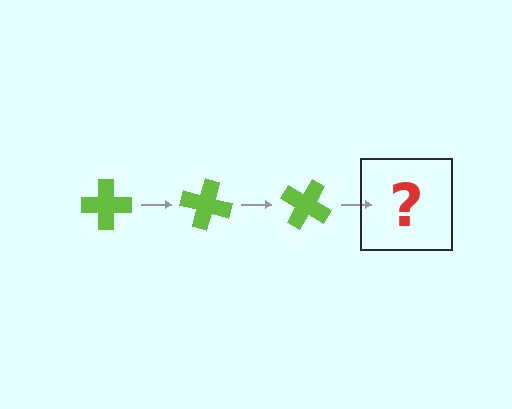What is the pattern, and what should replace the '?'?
The pattern is that the cross rotates 15 degrees each step. The '?' should be a lime cross rotated 45 degrees.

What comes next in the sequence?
The next element should be a lime cross rotated 45 degrees.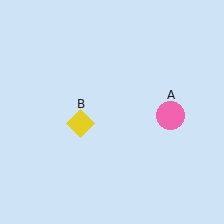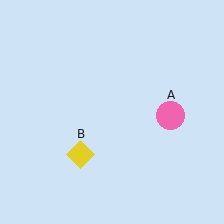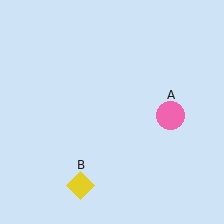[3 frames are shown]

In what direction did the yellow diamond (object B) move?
The yellow diamond (object B) moved down.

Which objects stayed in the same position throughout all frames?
Pink circle (object A) remained stationary.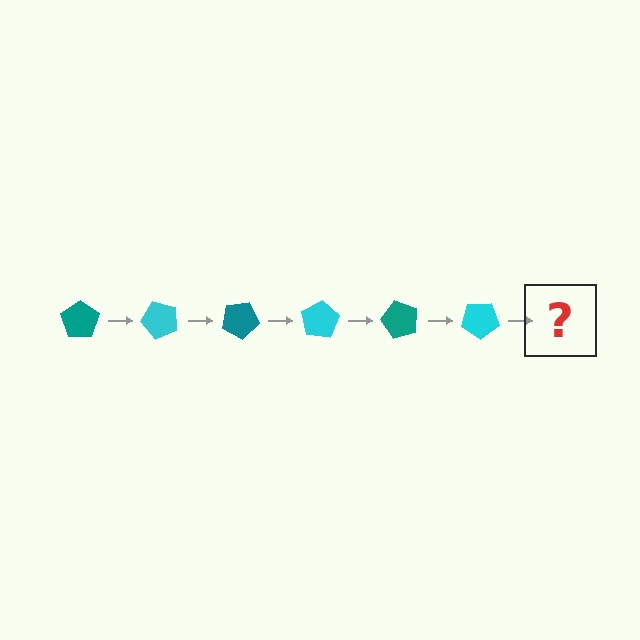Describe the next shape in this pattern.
It should be a teal pentagon, rotated 300 degrees from the start.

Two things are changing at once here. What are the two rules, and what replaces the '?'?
The two rules are that it rotates 50 degrees each step and the color cycles through teal and cyan. The '?' should be a teal pentagon, rotated 300 degrees from the start.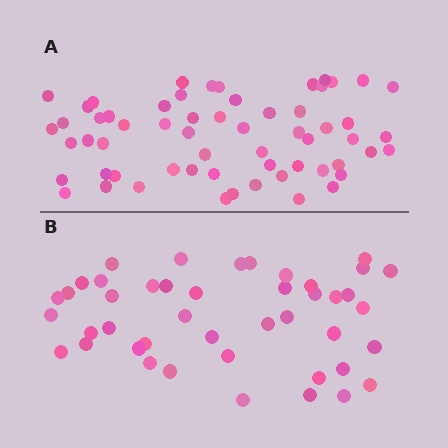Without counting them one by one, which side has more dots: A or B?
Region A (the top region) has more dots.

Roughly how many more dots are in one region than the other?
Region A has approximately 15 more dots than region B.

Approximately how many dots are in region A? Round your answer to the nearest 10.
About 60 dots.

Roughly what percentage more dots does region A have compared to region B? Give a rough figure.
About 35% more.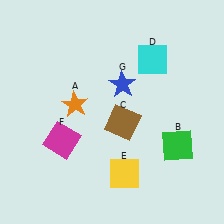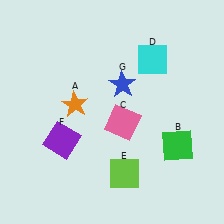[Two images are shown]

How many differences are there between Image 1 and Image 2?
There are 3 differences between the two images.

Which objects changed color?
C changed from brown to pink. E changed from yellow to lime. F changed from magenta to purple.